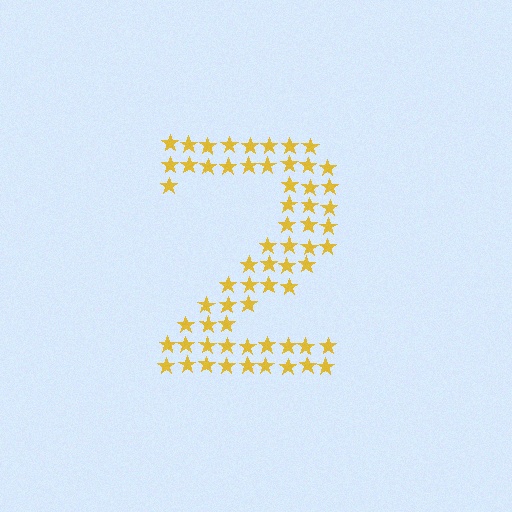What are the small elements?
The small elements are stars.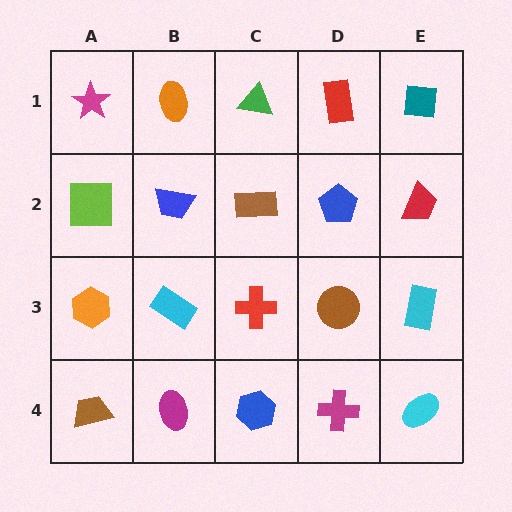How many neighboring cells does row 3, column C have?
4.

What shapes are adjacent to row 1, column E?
A red trapezoid (row 2, column E), a red rectangle (row 1, column D).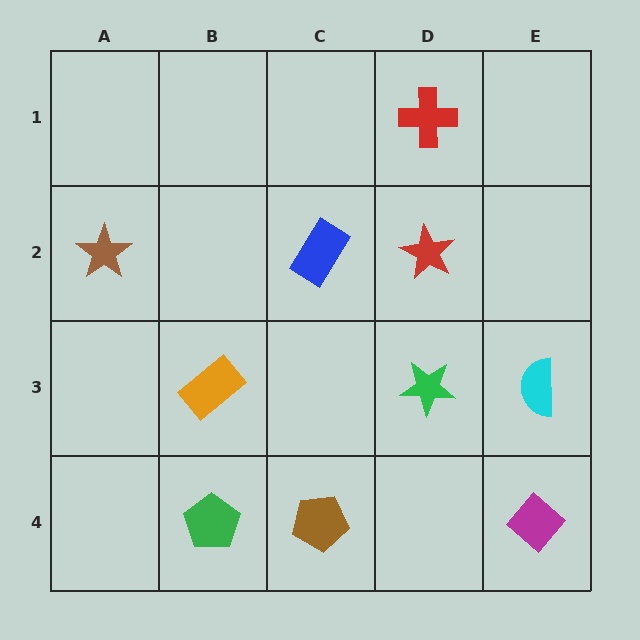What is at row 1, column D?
A red cross.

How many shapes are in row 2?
3 shapes.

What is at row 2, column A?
A brown star.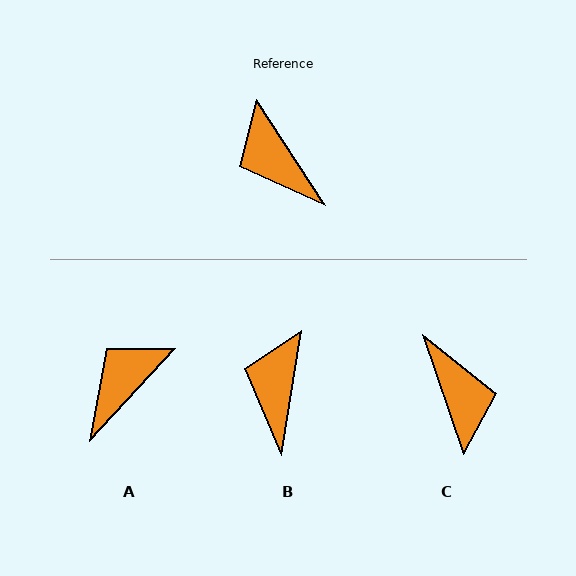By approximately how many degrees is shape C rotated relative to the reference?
Approximately 166 degrees counter-clockwise.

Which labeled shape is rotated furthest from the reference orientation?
C, about 166 degrees away.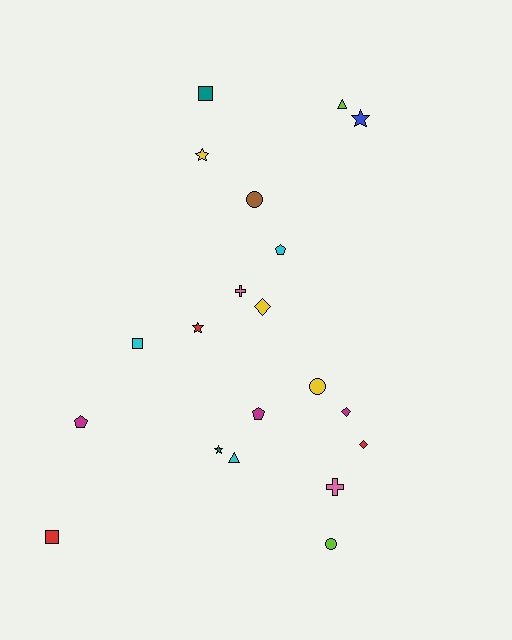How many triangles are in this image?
There are 2 triangles.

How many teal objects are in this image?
There are 2 teal objects.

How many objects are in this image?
There are 20 objects.